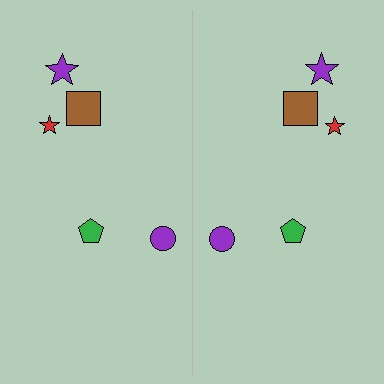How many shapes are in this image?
There are 10 shapes in this image.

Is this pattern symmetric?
Yes, this pattern has bilateral (reflection) symmetry.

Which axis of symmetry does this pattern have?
The pattern has a vertical axis of symmetry running through the center of the image.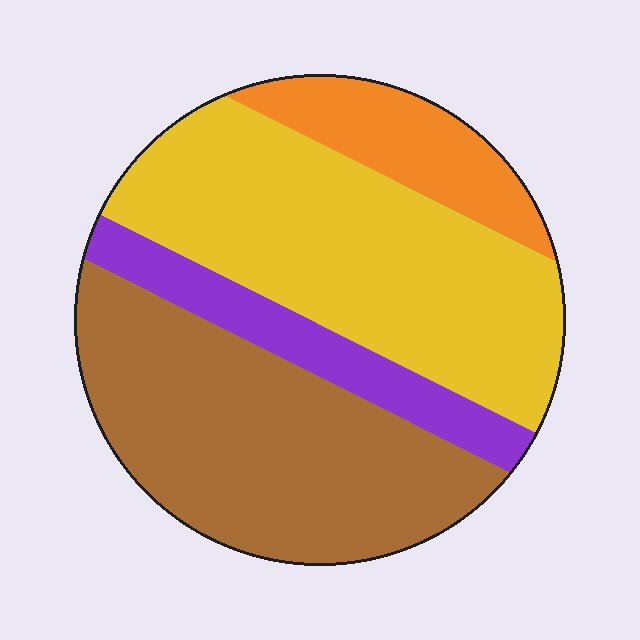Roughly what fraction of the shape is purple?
Purple takes up less than a quarter of the shape.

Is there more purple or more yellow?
Yellow.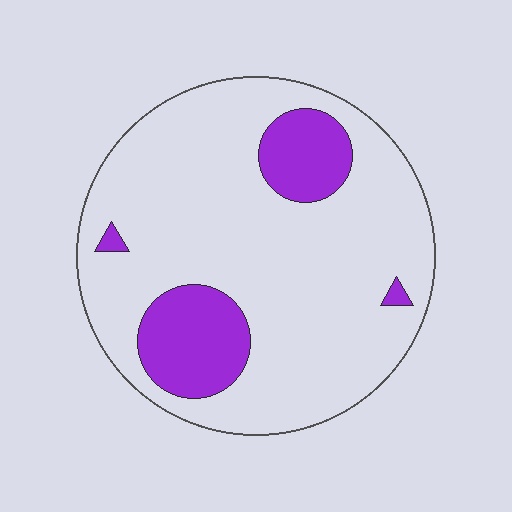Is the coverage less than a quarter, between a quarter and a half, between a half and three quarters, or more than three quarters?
Less than a quarter.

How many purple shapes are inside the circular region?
4.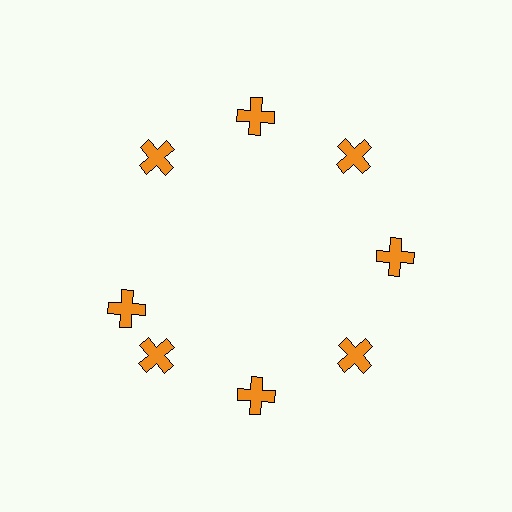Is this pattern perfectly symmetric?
No. The 8 orange crosses are arranged in a ring, but one element near the 9 o'clock position is rotated out of alignment along the ring, breaking the 8-fold rotational symmetry.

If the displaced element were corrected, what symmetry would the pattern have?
It would have 8-fold rotational symmetry — the pattern would map onto itself every 45 degrees.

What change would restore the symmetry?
The symmetry would be restored by rotating it back into even spacing with its neighbors so that all 8 crosses sit at equal angles and equal distance from the center.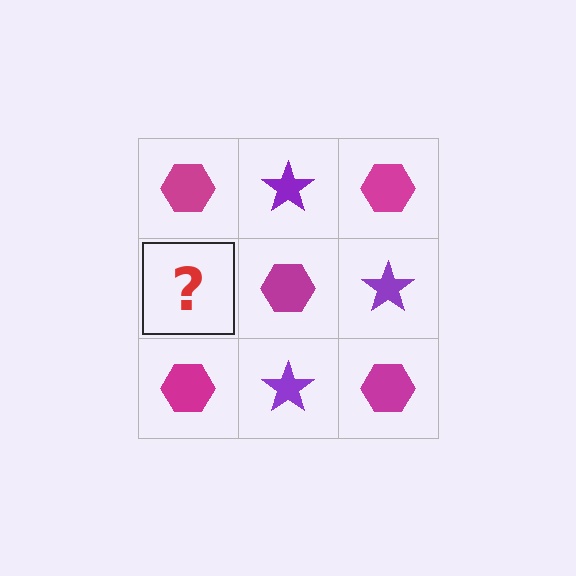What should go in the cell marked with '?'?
The missing cell should contain a purple star.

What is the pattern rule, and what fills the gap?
The rule is that it alternates magenta hexagon and purple star in a checkerboard pattern. The gap should be filled with a purple star.